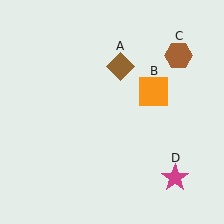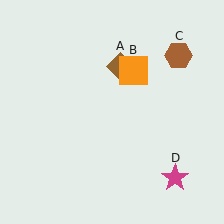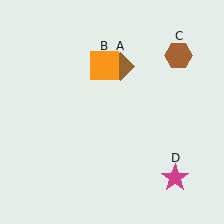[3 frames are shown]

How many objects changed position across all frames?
1 object changed position: orange square (object B).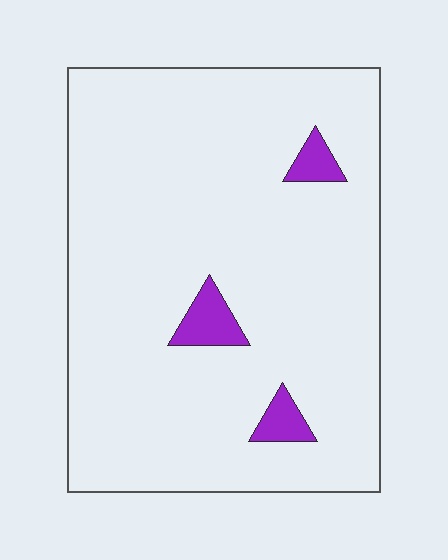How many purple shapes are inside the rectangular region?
3.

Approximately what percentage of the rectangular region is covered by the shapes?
Approximately 5%.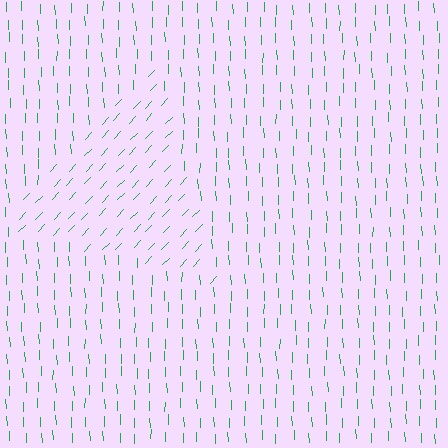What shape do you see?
I see a triangle.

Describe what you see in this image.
The image is filled with small green line segments. A triangle region in the image has lines oriented differently from the surrounding lines, creating a visible texture boundary.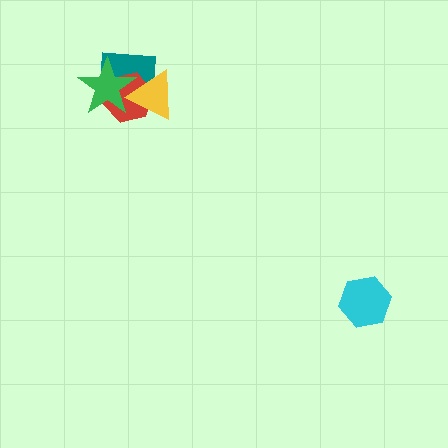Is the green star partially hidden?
No, no other shape covers it.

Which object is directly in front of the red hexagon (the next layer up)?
The yellow triangle is directly in front of the red hexagon.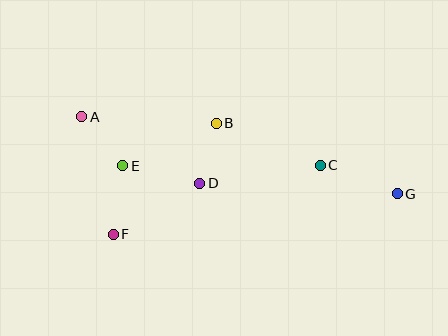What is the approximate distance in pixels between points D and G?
The distance between D and G is approximately 198 pixels.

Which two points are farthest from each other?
Points A and G are farthest from each other.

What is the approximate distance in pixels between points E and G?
The distance between E and G is approximately 276 pixels.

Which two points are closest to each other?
Points B and D are closest to each other.